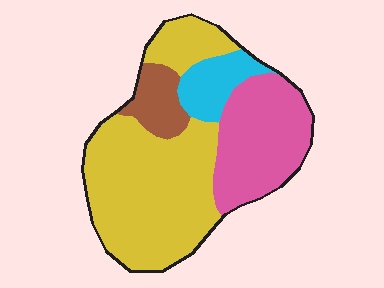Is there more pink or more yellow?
Yellow.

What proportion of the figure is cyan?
Cyan takes up less than a sixth of the figure.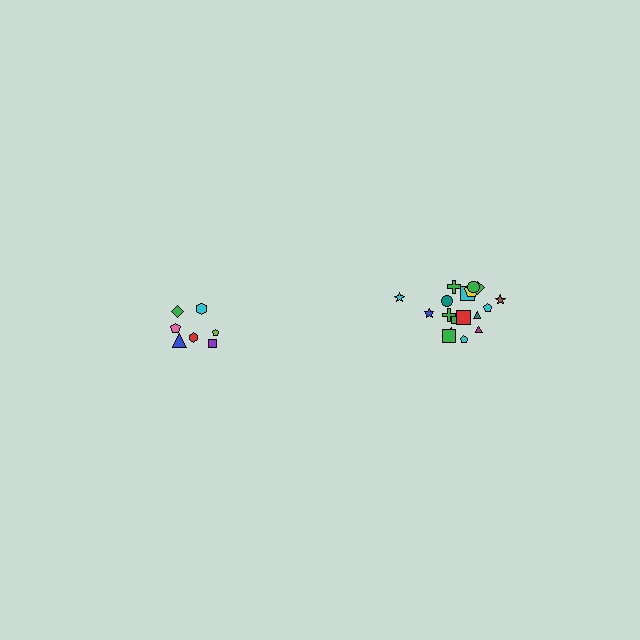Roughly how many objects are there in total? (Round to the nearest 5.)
Roughly 25 objects in total.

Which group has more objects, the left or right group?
The right group.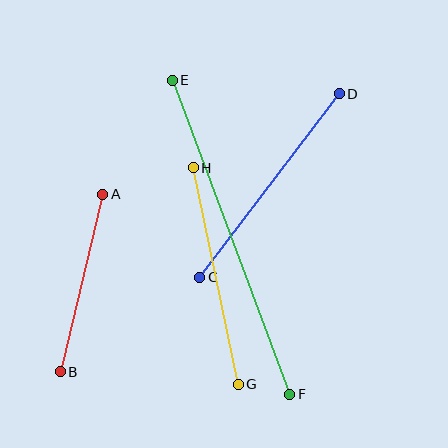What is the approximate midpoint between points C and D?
The midpoint is at approximately (269, 186) pixels.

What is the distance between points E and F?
The distance is approximately 335 pixels.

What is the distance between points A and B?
The distance is approximately 182 pixels.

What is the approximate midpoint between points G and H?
The midpoint is at approximately (216, 276) pixels.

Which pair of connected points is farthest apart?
Points E and F are farthest apart.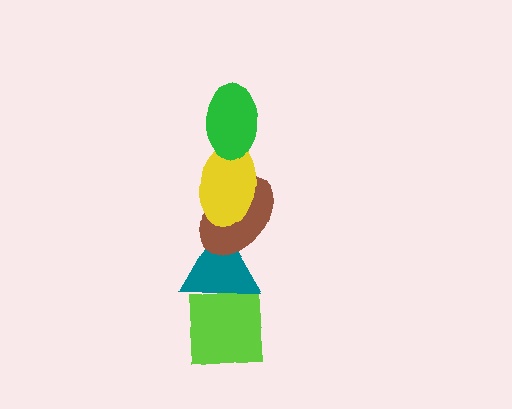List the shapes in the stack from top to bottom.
From top to bottom: the green ellipse, the yellow ellipse, the brown ellipse, the teal triangle, the lime square.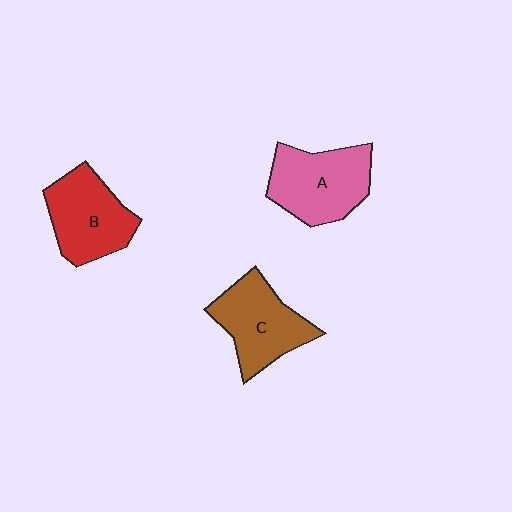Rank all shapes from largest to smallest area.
From largest to smallest: A (pink), C (brown), B (red).